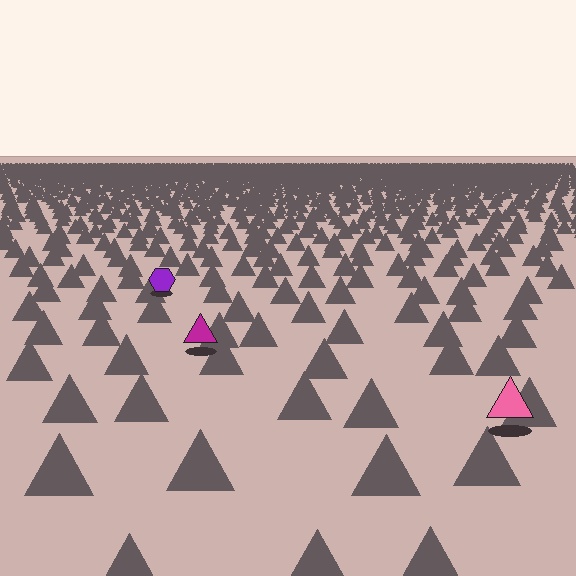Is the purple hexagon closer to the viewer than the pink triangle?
No. The pink triangle is closer — you can tell from the texture gradient: the ground texture is coarser near it.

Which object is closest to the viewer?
The pink triangle is closest. The texture marks near it are larger and more spread out.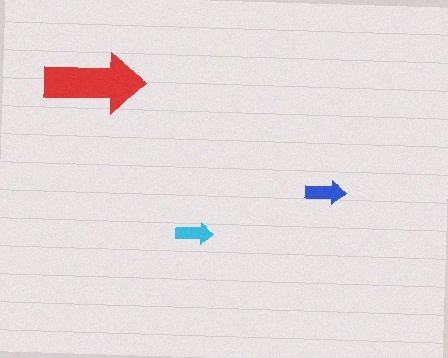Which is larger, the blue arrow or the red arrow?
The red one.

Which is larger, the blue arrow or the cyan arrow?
The blue one.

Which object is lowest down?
The cyan arrow is bottommost.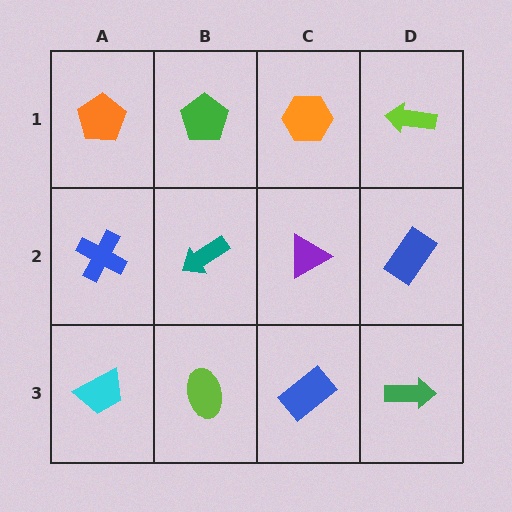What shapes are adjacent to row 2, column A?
An orange pentagon (row 1, column A), a cyan trapezoid (row 3, column A), a teal arrow (row 2, column B).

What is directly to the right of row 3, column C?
A green arrow.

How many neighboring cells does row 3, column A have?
2.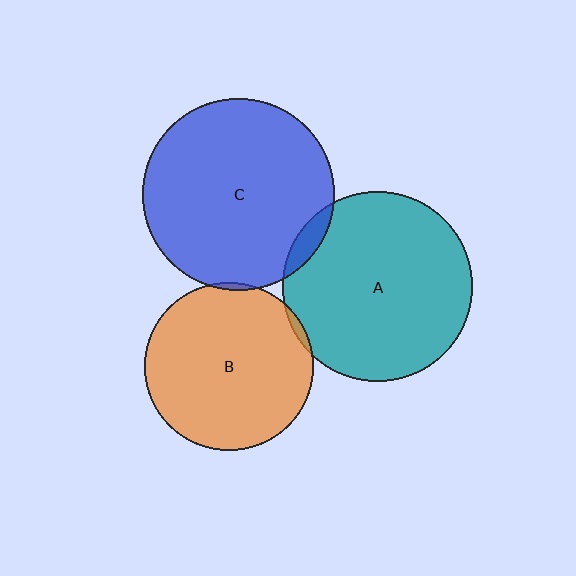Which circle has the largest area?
Circle C (blue).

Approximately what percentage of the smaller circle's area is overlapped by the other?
Approximately 5%.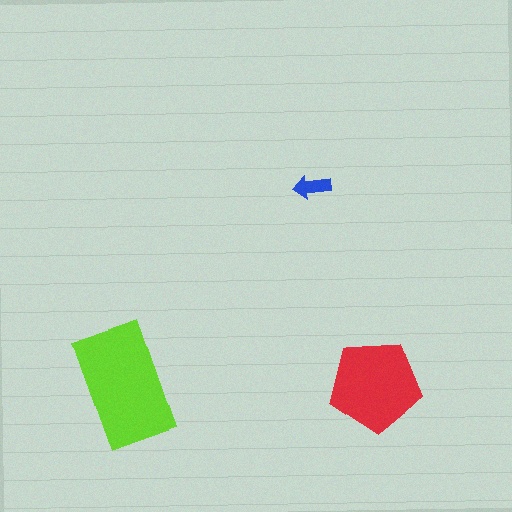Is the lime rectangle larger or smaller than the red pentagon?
Larger.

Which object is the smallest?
The blue arrow.